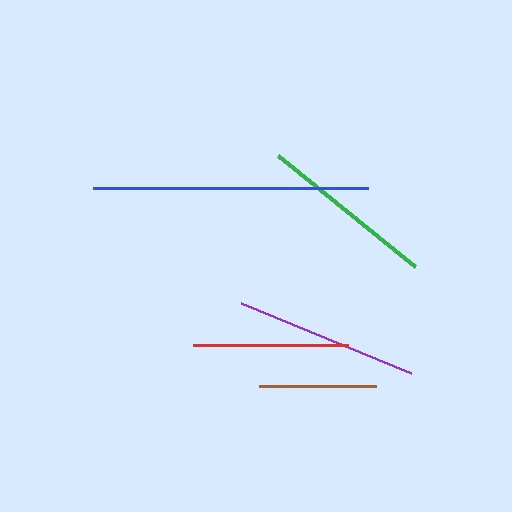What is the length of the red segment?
The red segment is approximately 155 pixels long.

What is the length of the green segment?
The green segment is approximately 175 pixels long.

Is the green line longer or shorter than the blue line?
The blue line is longer than the green line.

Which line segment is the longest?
The blue line is the longest at approximately 275 pixels.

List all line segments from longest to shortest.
From longest to shortest: blue, purple, green, red, brown.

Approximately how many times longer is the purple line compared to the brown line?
The purple line is approximately 1.6 times the length of the brown line.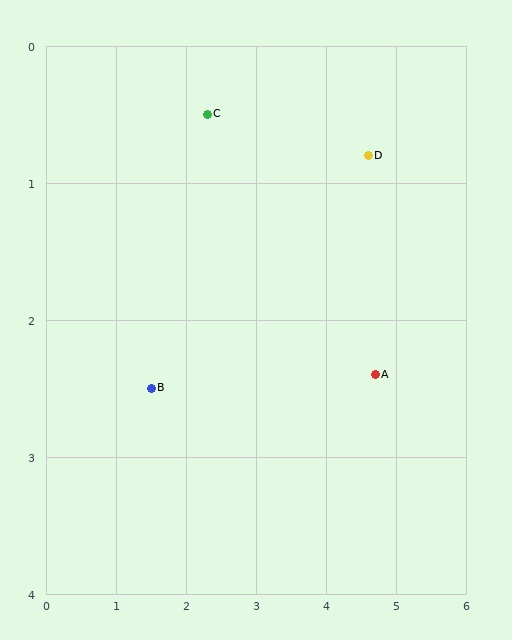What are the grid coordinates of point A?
Point A is at approximately (4.7, 2.4).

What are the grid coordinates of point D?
Point D is at approximately (4.6, 0.8).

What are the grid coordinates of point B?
Point B is at approximately (1.5, 2.5).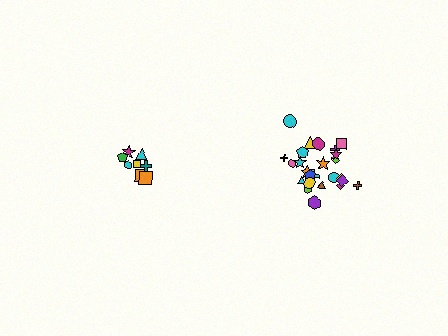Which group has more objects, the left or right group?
The right group.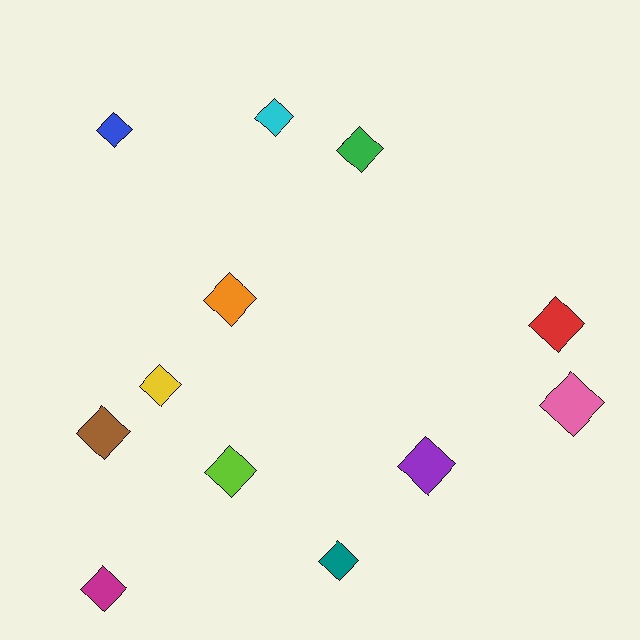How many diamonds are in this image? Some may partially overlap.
There are 12 diamonds.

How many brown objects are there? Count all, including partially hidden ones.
There is 1 brown object.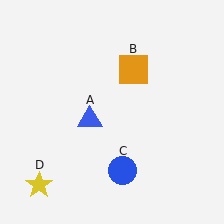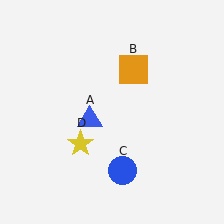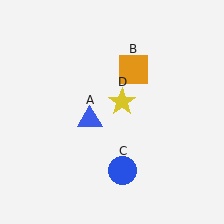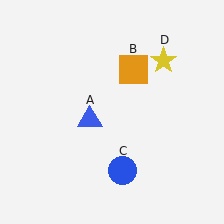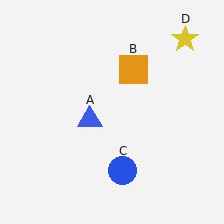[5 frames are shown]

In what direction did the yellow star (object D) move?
The yellow star (object D) moved up and to the right.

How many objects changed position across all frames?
1 object changed position: yellow star (object D).